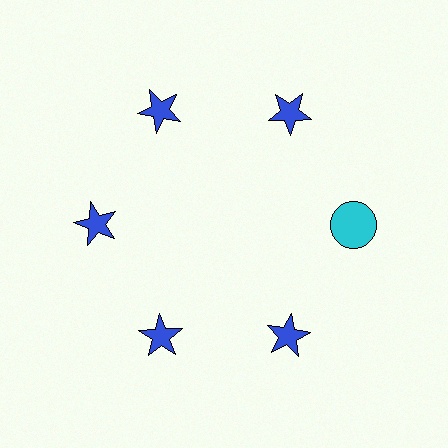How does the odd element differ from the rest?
It differs in both color (cyan instead of blue) and shape (circle instead of star).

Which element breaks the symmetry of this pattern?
The cyan circle at roughly the 3 o'clock position breaks the symmetry. All other shapes are blue stars.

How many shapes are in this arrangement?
There are 6 shapes arranged in a ring pattern.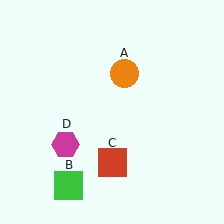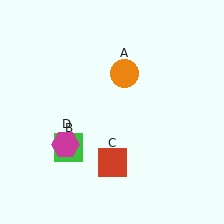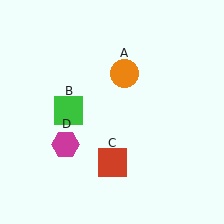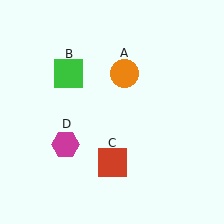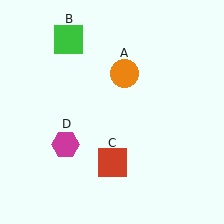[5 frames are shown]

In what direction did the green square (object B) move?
The green square (object B) moved up.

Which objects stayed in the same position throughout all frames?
Orange circle (object A) and red square (object C) and magenta hexagon (object D) remained stationary.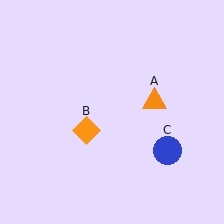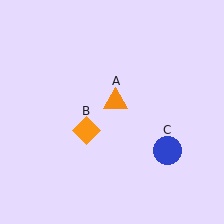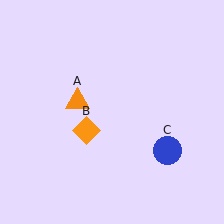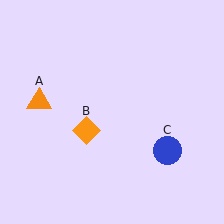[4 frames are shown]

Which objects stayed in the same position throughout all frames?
Orange diamond (object B) and blue circle (object C) remained stationary.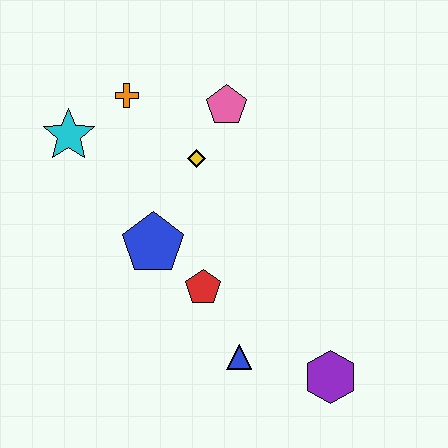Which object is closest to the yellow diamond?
The pink pentagon is closest to the yellow diamond.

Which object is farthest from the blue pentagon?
The purple hexagon is farthest from the blue pentagon.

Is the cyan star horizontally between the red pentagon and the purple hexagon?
No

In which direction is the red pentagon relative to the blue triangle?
The red pentagon is above the blue triangle.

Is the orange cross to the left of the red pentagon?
Yes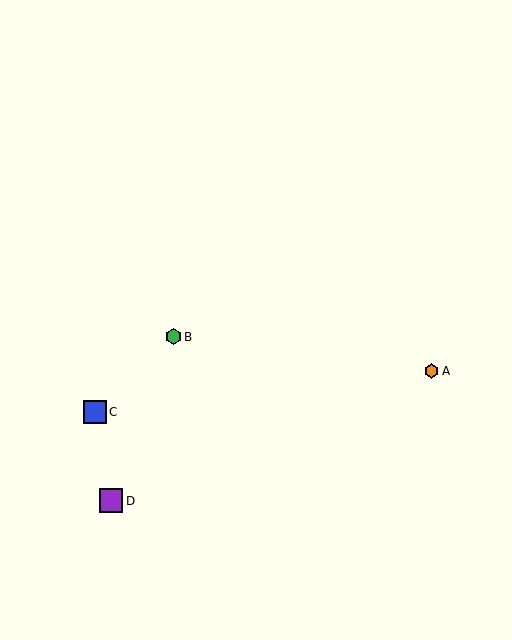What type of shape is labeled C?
Shape C is a blue square.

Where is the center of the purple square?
The center of the purple square is at (111, 501).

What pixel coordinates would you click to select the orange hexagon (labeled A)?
Click at (432, 371) to select the orange hexagon A.